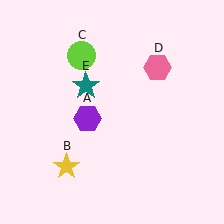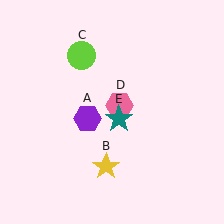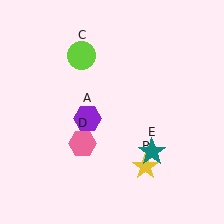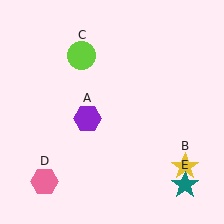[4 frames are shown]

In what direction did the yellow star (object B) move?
The yellow star (object B) moved right.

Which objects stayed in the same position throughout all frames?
Purple hexagon (object A) and lime circle (object C) remained stationary.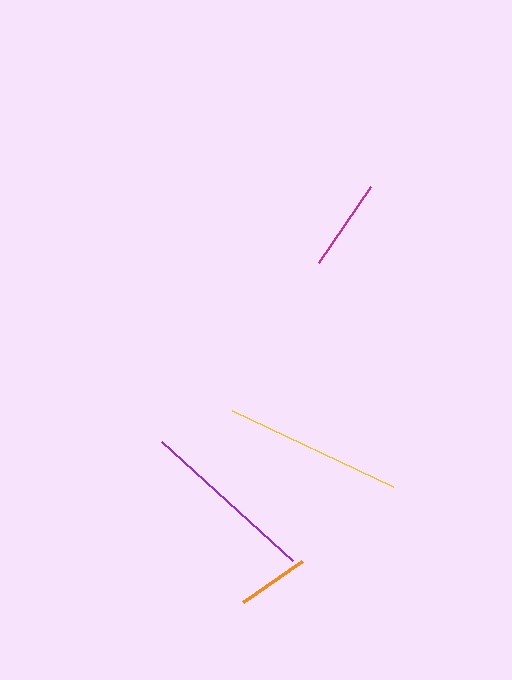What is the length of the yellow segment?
The yellow segment is approximately 178 pixels long.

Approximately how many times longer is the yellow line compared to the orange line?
The yellow line is approximately 2.5 times the length of the orange line.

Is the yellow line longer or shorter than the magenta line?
The yellow line is longer than the magenta line.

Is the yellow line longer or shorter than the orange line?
The yellow line is longer than the orange line.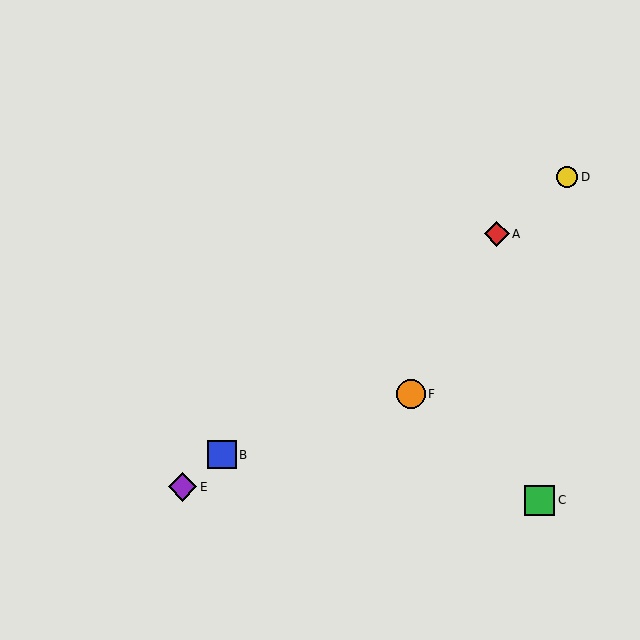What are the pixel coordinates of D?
Object D is at (567, 177).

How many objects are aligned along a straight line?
4 objects (A, B, D, E) are aligned along a straight line.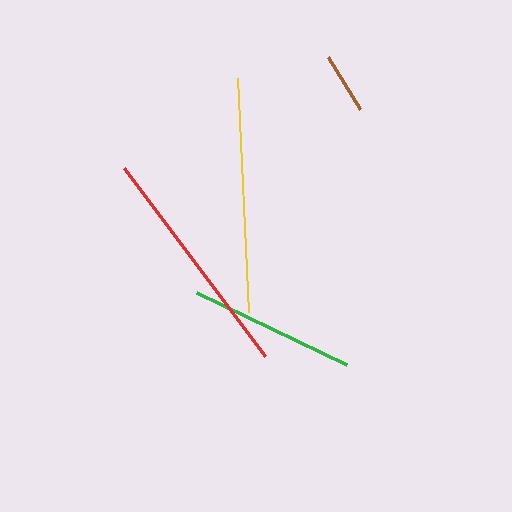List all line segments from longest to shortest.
From longest to shortest: red, yellow, green, brown.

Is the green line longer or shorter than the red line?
The red line is longer than the green line.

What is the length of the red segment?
The red segment is approximately 235 pixels long.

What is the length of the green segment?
The green segment is approximately 166 pixels long.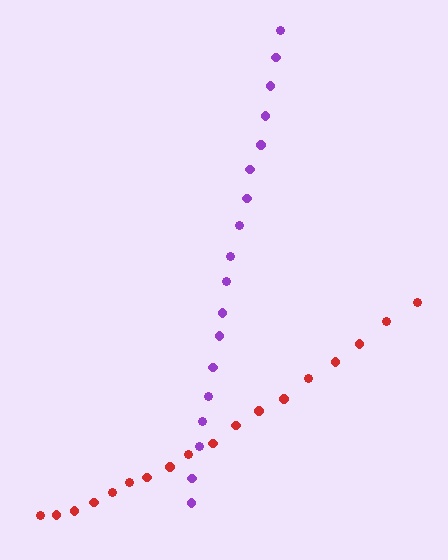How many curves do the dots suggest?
There are 2 distinct paths.